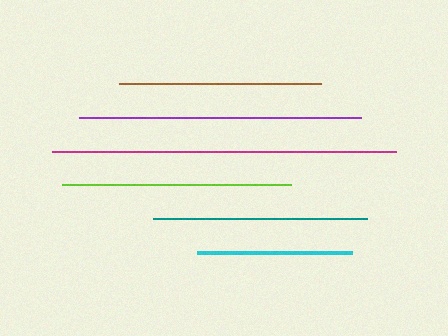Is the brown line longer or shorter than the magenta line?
The magenta line is longer than the brown line.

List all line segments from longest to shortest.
From longest to shortest: magenta, purple, lime, teal, brown, cyan.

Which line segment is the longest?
The magenta line is the longest at approximately 344 pixels.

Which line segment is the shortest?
The cyan line is the shortest at approximately 155 pixels.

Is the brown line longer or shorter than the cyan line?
The brown line is longer than the cyan line.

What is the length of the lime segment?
The lime segment is approximately 229 pixels long.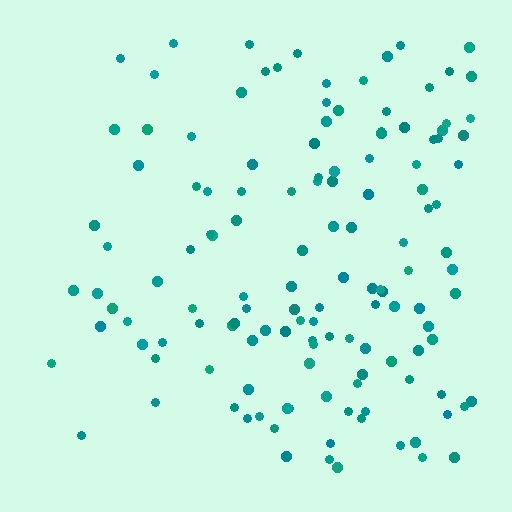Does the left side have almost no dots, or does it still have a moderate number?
Still a moderate number, just noticeably fewer than the right.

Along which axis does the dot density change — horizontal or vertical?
Horizontal.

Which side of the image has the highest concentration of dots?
The right.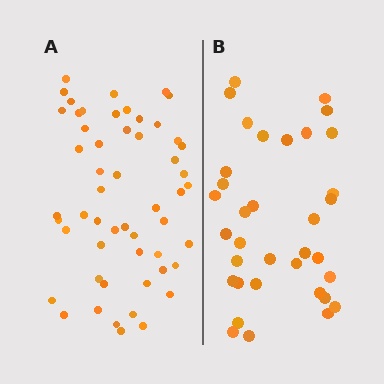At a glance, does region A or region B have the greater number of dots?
Region A (the left region) has more dots.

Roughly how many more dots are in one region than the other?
Region A has approximately 20 more dots than region B.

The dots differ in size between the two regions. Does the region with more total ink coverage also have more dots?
No. Region B has more total ink coverage because its dots are larger, but region A actually contains more individual dots. Total area can be misleading — the number of items is what matters here.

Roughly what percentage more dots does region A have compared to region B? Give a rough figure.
About 55% more.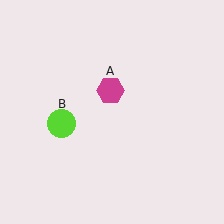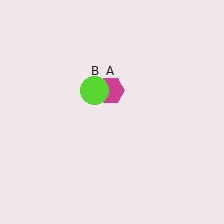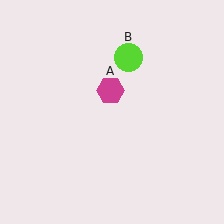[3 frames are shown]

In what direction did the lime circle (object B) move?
The lime circle (object B) moved up and to the right.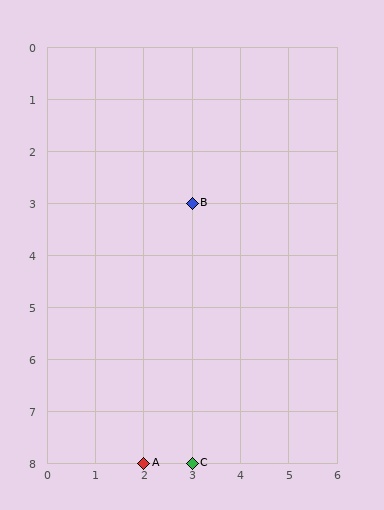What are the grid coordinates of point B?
Point B is at grid coordinates (3, 3).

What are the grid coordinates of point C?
Point C is at grid coordinates (3, 8).